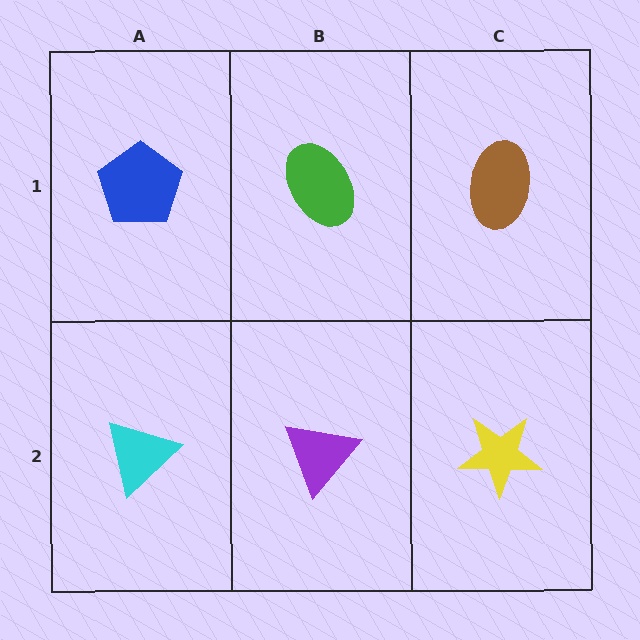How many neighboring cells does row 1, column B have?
3.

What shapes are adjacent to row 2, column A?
A blue pentagon (row 1, column A), a purple triangle (row 2, column B).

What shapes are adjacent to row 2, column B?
A green ellipse (row 1, column B), a cyan triangle (row 2, column A), a yellow star (row 2, column C).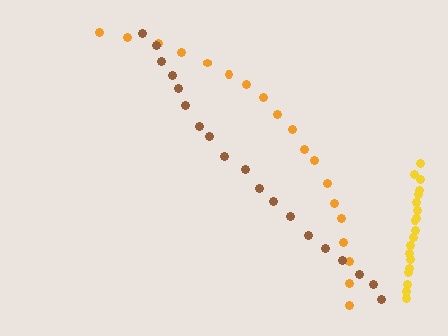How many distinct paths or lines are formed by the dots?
There are 3 distinct paths.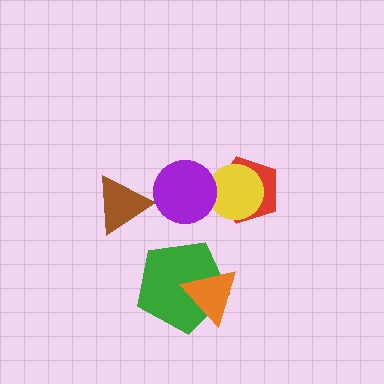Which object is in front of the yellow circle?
The purple circle is in front of the yellow circle.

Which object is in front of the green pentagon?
The orange triangle is in front of the green pentagon.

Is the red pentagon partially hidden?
Yes, it is partially covered by another shape.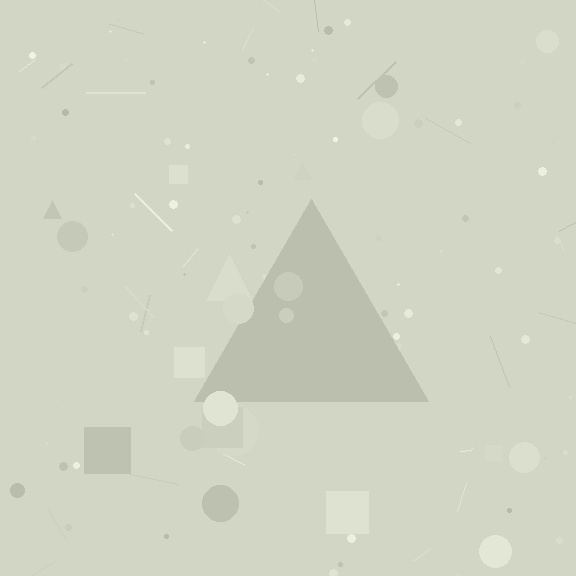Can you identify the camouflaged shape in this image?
The camouflaged shape is a triangle.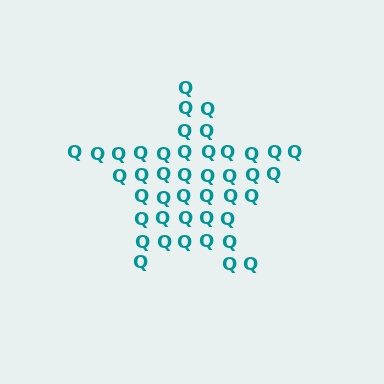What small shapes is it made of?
It is made of small letter Q's.